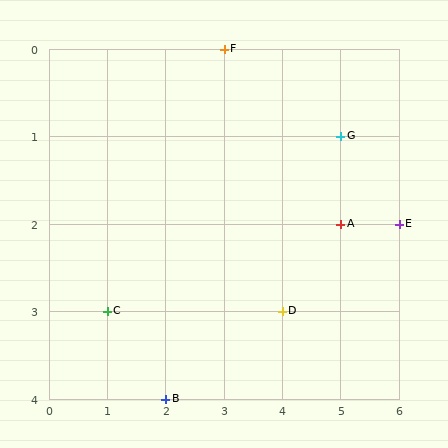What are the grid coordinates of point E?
Point E is at grid coordinates (6, 2).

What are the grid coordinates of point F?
Point F is at grid coordinates (3, 0).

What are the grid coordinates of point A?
Point A is at grid coordinates (5, 2).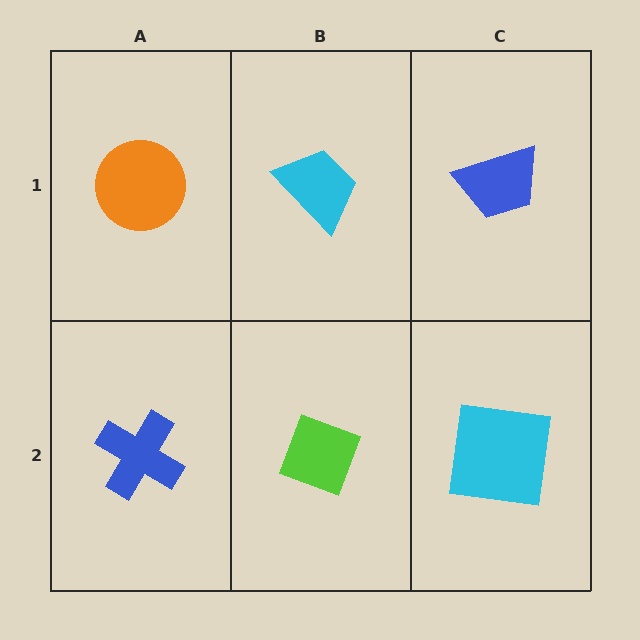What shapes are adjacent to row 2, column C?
A blue trapezoid (row 1, column C), a lime diamond (row 2, column B).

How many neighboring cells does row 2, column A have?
2.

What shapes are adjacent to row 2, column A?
An orange circle (row 1, column A), a lime diamond (row 2, column B).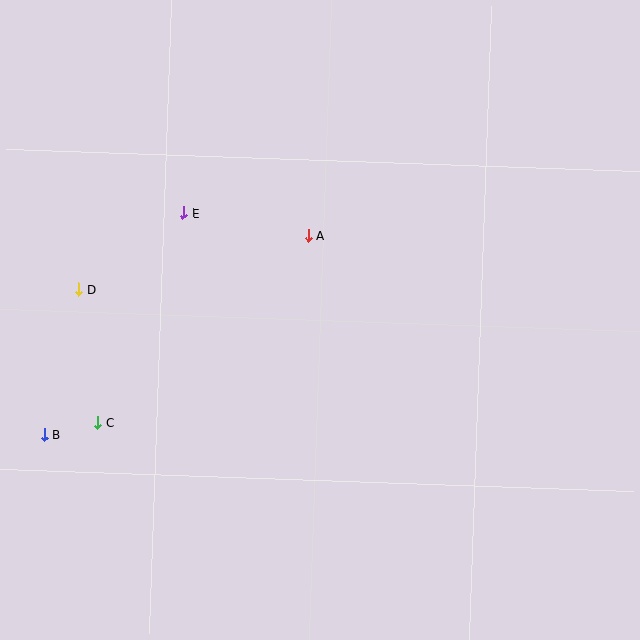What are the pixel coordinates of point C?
Point C is at (98, 423).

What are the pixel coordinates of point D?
Point D is at (78, 289).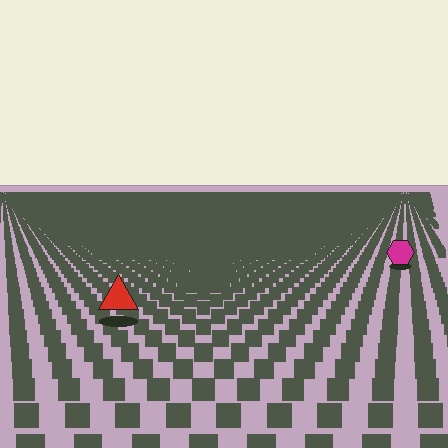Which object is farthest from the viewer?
The magenta hexagon is farthest from the viewer. It appears smaller and the ground texture around it is denser.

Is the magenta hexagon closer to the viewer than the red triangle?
No. The red triangle is closer — you can tell from the texture gradient: the ground texture is coarser near it.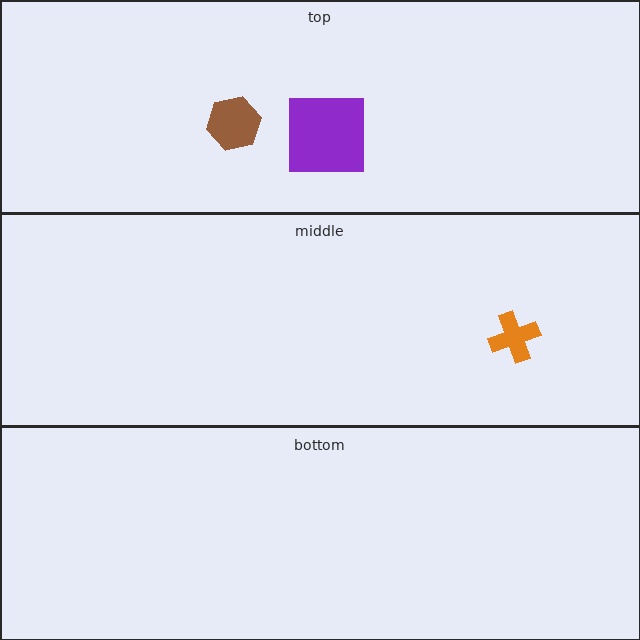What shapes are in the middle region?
The orange cross.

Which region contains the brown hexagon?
The top region.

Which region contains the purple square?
The top region.